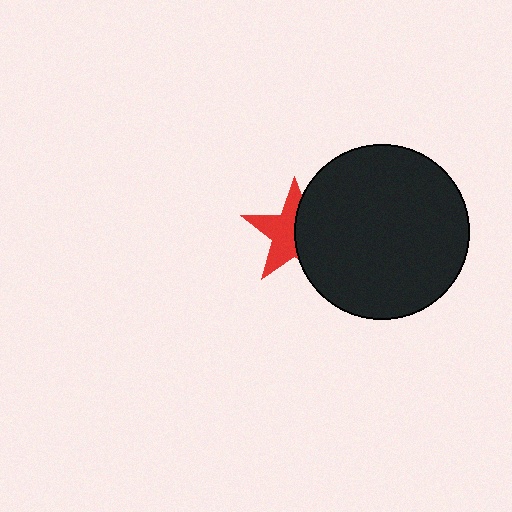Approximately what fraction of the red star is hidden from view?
Roughly 46% of the red star is hidden behind the black circle.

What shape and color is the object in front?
The object in front is a black circle.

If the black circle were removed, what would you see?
You would see the complete red star.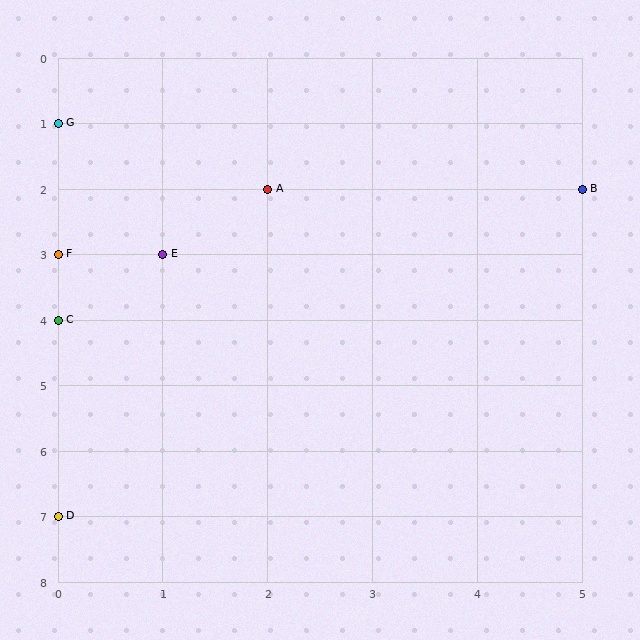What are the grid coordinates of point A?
Point A is at grid coordinates (2, 2).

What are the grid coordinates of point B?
Point B is at grid coordinates (5, 2).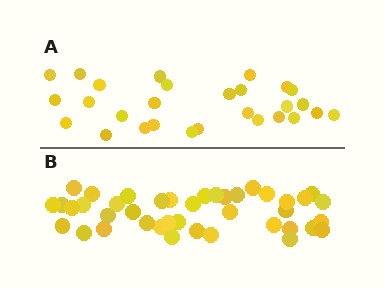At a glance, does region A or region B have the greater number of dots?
Region B (the bottom region) has more dots.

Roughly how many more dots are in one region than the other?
Region B has approximately 15 more dots than region A.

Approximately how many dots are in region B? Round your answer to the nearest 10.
About 40 dots. (The exact count is 41, which rounds to 40.)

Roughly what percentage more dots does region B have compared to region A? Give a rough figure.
About 45% more.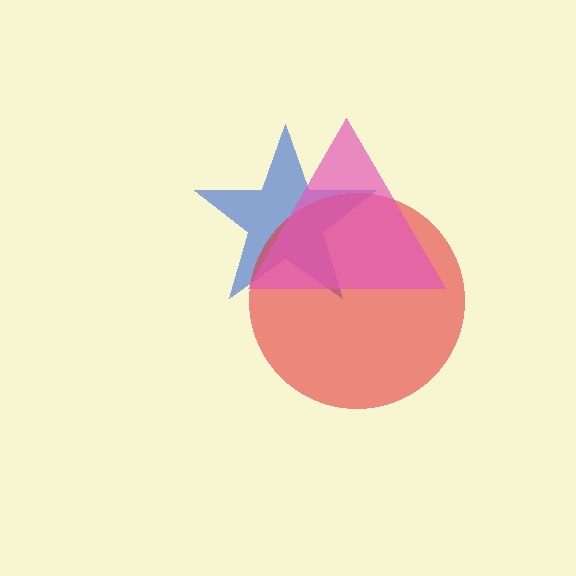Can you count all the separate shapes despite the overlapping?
Yes, there are 3 separate shapes.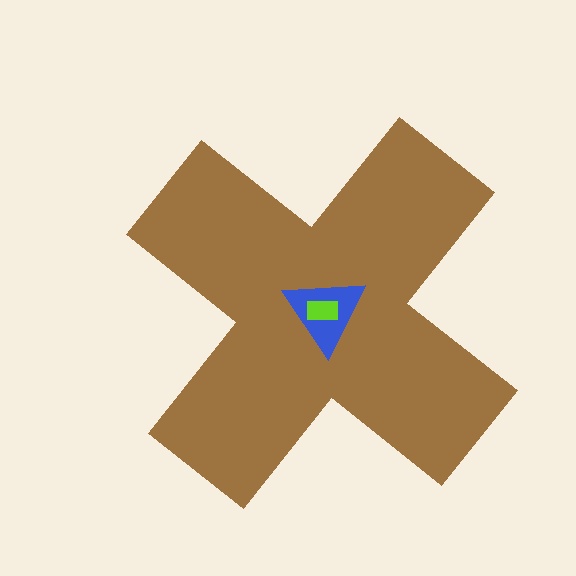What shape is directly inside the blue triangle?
The lime rectangle.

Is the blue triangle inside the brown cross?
Yes.